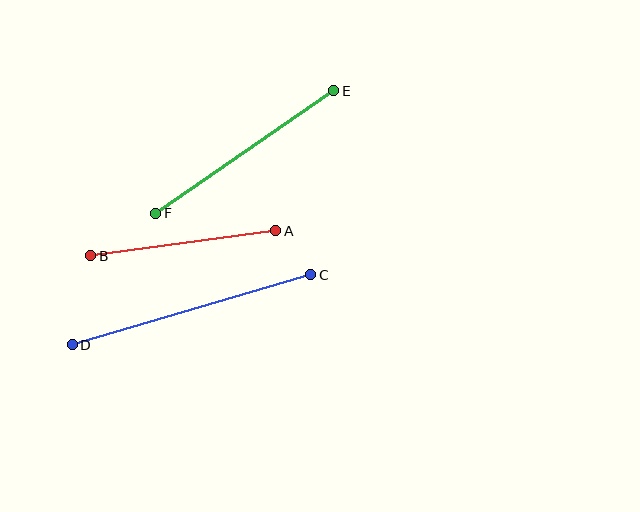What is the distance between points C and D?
The distance is approximately 248 pixels.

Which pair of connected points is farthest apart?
Points C and D are farthest apart.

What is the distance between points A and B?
The distance is approximately 187 pixels.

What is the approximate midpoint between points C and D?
The midpoint is at approximately (191, 310) pixels.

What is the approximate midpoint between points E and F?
The midpoint is at approximately (245, 152) pixels.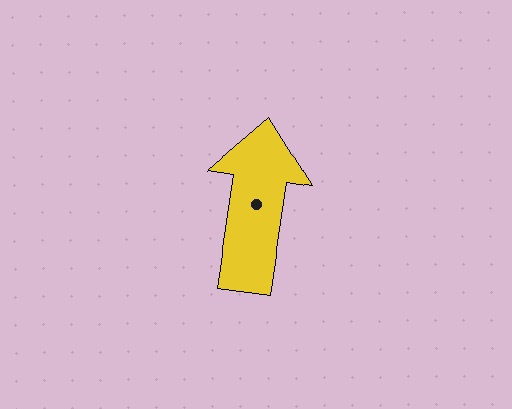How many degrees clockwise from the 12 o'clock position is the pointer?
Approximately 9 degrees.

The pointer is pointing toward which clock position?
Roughly 12 o'clock.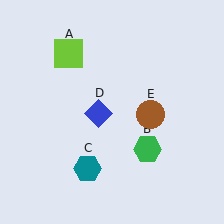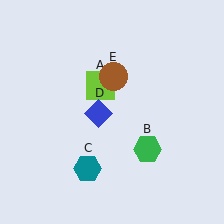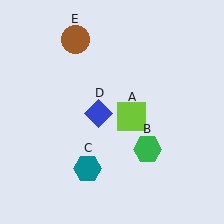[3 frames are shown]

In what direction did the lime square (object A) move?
The lime square (object A) moved down and to the right.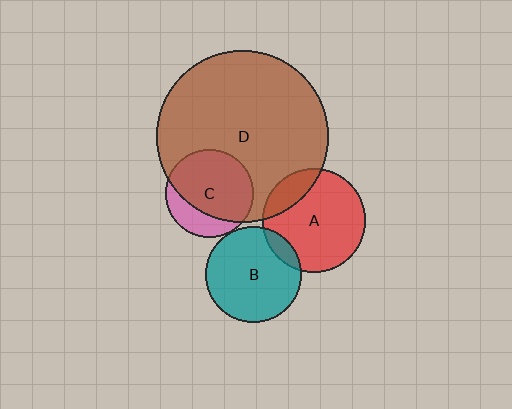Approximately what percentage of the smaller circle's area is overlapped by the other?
Approximately 75%.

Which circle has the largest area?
Circle D (brown).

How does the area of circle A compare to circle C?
Approximately 1.4 times.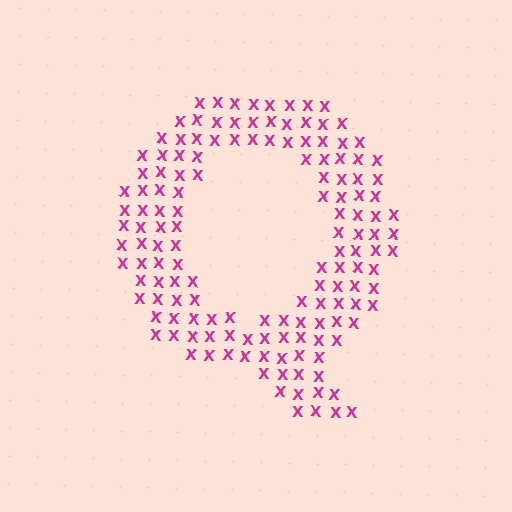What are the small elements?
The small elements are letter X's.